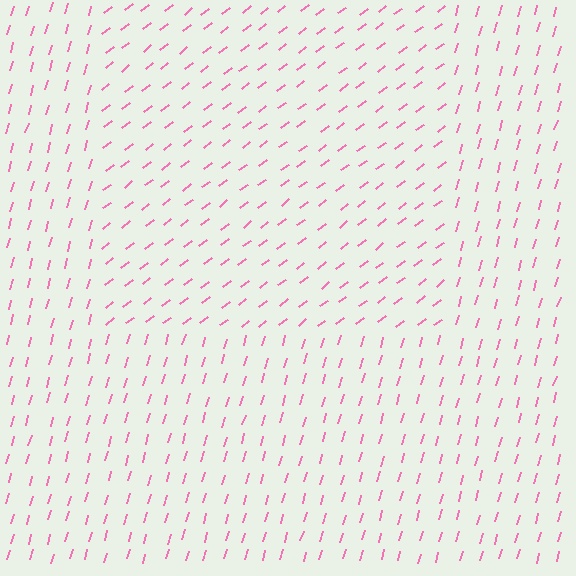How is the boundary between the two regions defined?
The boundary is defined purely by a change in line orientation (approximately 37 degrees difference). All lines are the same color and thickness.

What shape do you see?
I see a rectangle.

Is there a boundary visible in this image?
Yes, there is a texture boundary formed by a change in line orientation.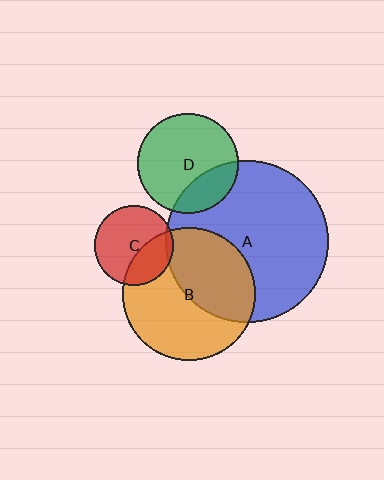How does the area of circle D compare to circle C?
Approximately 1.6 times.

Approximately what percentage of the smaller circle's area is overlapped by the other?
Approximately 35%.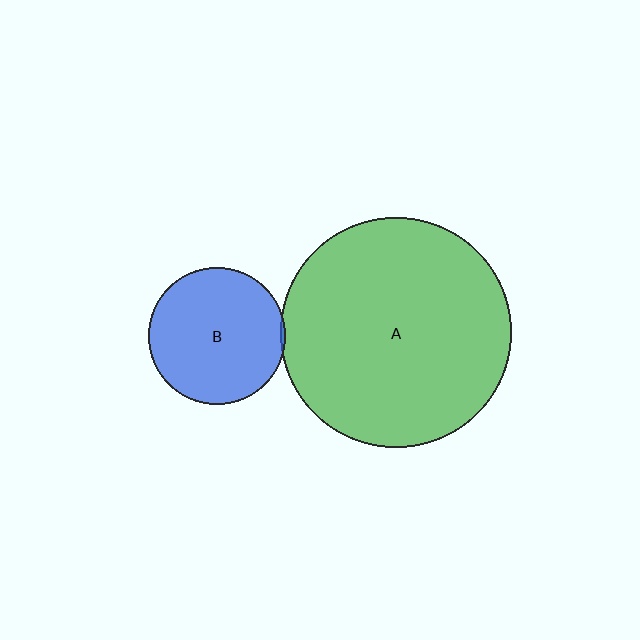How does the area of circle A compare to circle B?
Approximately 2.8 times.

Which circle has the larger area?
Circle A (green).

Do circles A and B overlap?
Yes.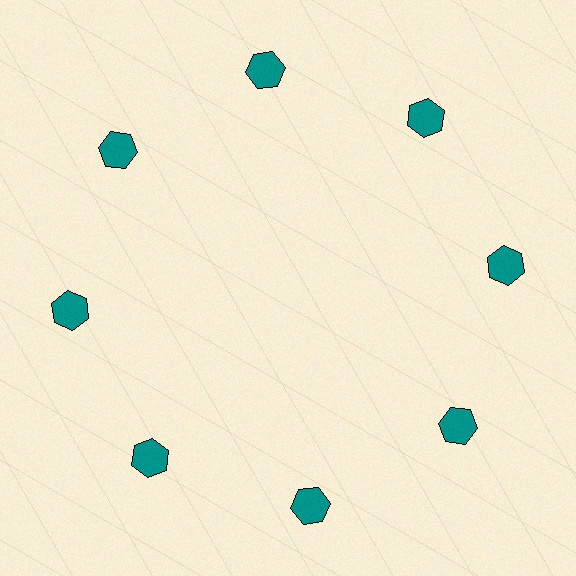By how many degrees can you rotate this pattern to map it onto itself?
The pattern maps onto itself every 45 degrees of rotation.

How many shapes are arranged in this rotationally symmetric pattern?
There are 8 shapes, arranged in 8 groups of 1.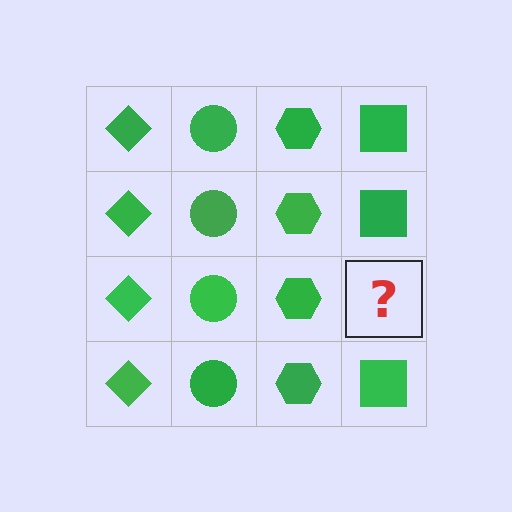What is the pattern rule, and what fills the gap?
The rule is that each column has a consistent shape. The gap should be filled with a green square.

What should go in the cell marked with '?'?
The missing cell should contain a green square.